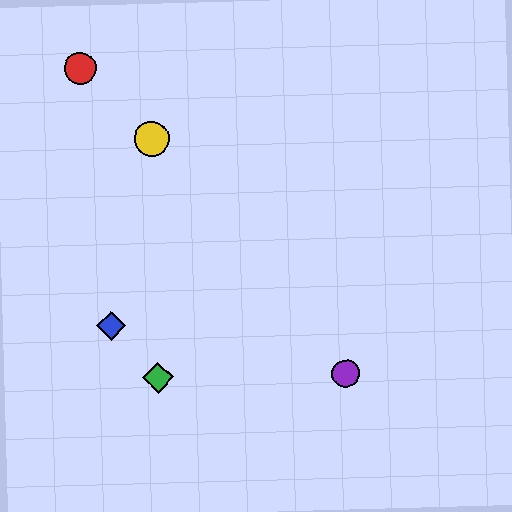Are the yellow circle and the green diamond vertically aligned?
Yes, both are at x≈152.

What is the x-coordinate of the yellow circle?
The yellow circle is at x≈152.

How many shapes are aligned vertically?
2 shapes (the green diamond, the yellow circle) are aligned vertically.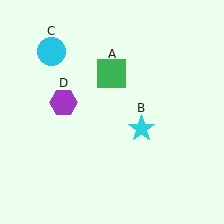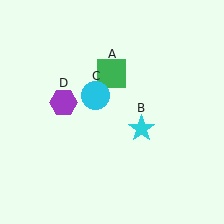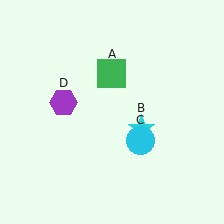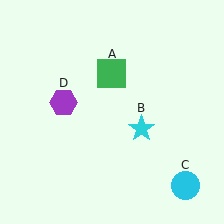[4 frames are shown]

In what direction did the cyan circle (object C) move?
The cyan circle (object C) moved down and to the right.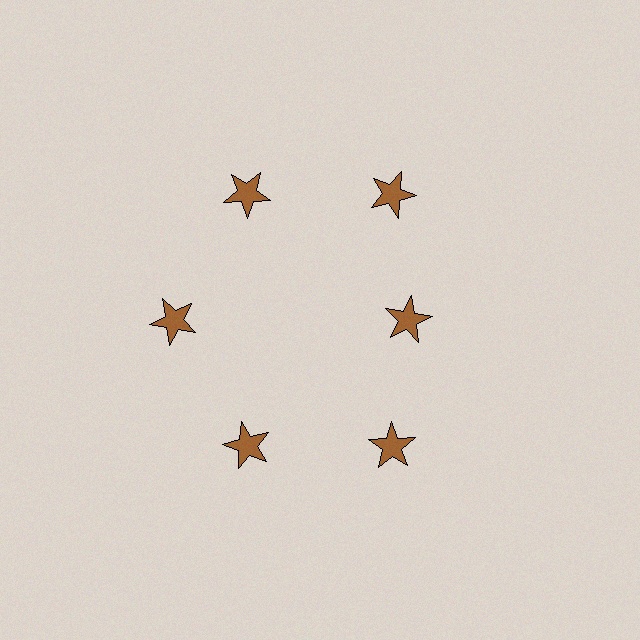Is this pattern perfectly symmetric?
No. The 6 brown stars are arranged in a ring, but one element near the 3 o'clock position is pulled inward toward the center, breaking the 6-fold rotational symmetry.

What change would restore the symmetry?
The symmetry would be restored by moving it outward, back onto the ring so that all 6 stars sit at equal angles and equal distance from the center.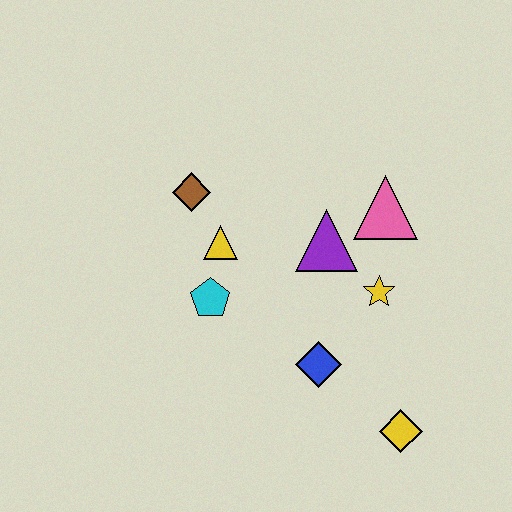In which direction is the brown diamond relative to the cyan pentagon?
The brown diamond is above the cyan pentagon.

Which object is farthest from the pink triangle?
The yellow diamond is farthest from the pink triangle.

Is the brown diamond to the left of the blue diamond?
Yes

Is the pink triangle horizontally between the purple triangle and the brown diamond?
No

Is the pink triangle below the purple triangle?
No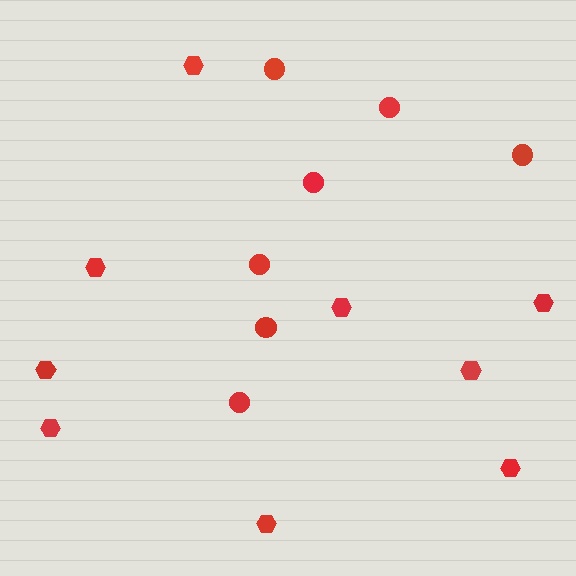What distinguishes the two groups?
There are 2 groups: one group of circles (7) and one group of hexagons (9).